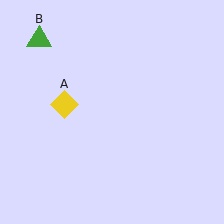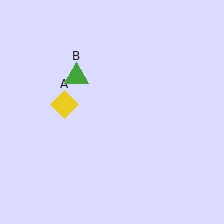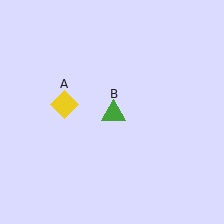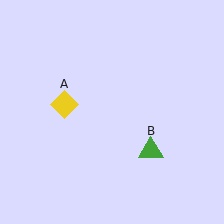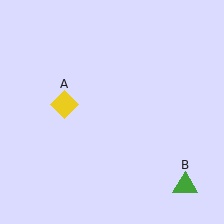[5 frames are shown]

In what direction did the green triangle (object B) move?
The green triangle (object B) moved down and to the right.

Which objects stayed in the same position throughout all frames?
Yellow diamond (object A) remained stationary.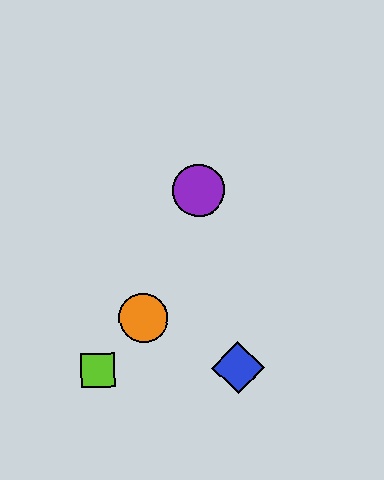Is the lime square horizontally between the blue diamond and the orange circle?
No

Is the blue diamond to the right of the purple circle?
Yes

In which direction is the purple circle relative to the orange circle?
The purple circle is above the orange circle.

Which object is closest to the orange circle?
The lime square is closest to the orange circle.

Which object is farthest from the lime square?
The purple circle is farthest from the lime square.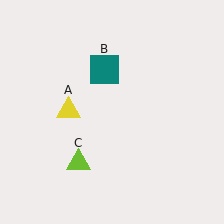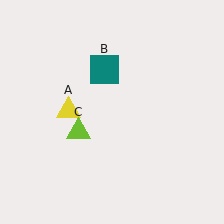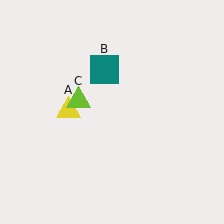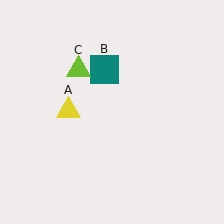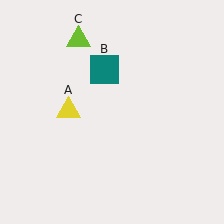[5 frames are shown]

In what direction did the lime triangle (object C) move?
The lime triangle (object C) moved up.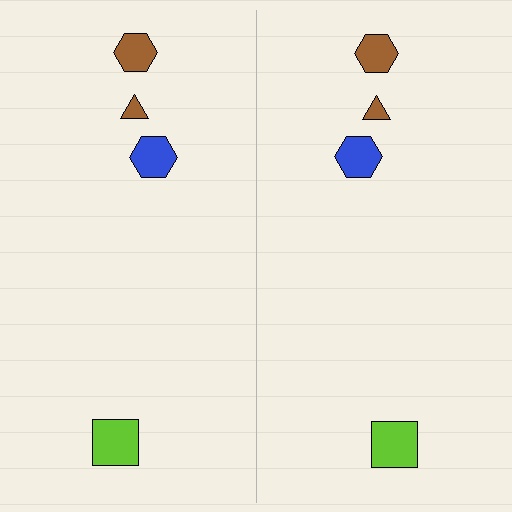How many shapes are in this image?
There are 8 shapes in this image.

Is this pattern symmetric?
Yes, this pattern has bilateral (reflection) symmetry.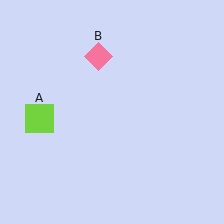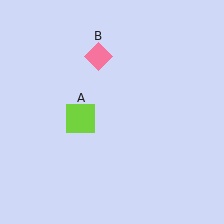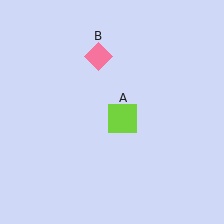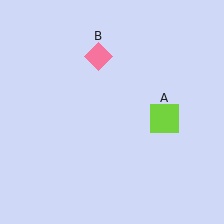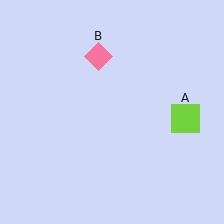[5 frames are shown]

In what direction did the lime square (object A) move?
The lime square (object A) moved right.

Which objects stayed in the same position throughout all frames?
Pink diamond (object B) remained stationary.